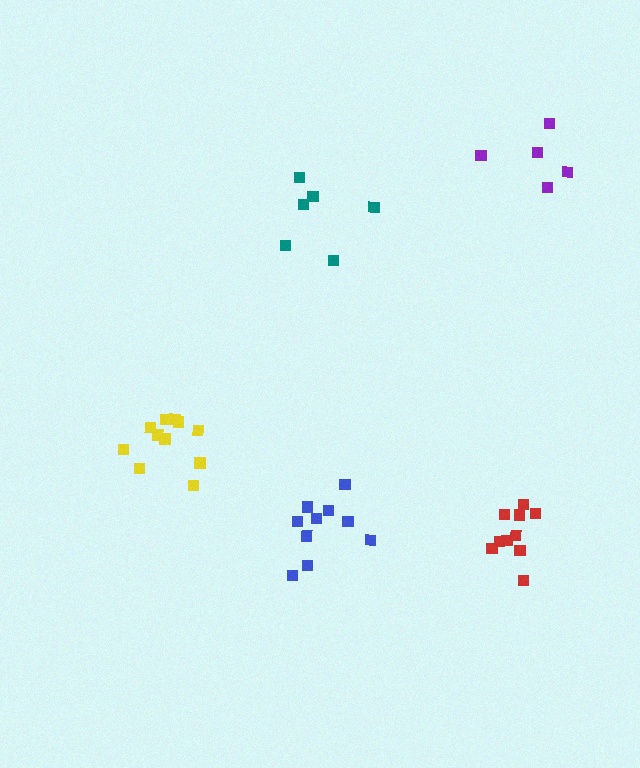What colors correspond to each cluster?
The clusters are colored: teal, blue, purple, yellow, red.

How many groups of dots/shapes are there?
There are 5 groups.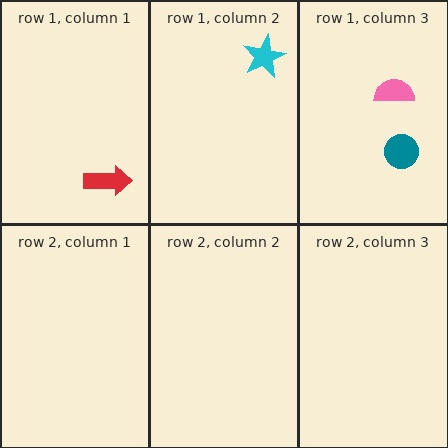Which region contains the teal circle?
The row 1, column 3 region.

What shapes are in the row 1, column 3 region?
The pink semicircle, the teal circle.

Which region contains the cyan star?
The row 1, column 2 region.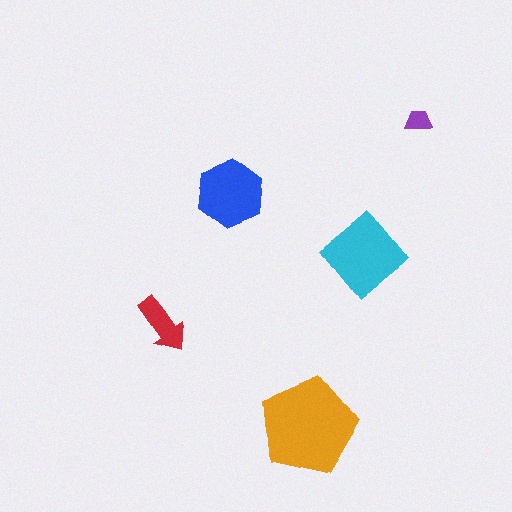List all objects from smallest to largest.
The purple trapezoid, the red arrow, the blue hexagon, the cyan diamond, the orange pentagon.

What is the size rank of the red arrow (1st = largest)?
4th.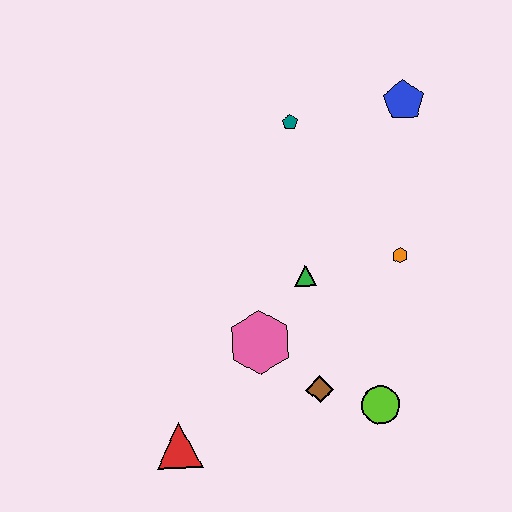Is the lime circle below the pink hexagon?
Yes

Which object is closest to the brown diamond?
The lime circle is closest to the brown diamond.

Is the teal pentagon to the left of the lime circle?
Yes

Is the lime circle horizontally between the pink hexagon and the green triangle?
No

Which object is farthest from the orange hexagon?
The red triangle is farthest from the orange hexagon.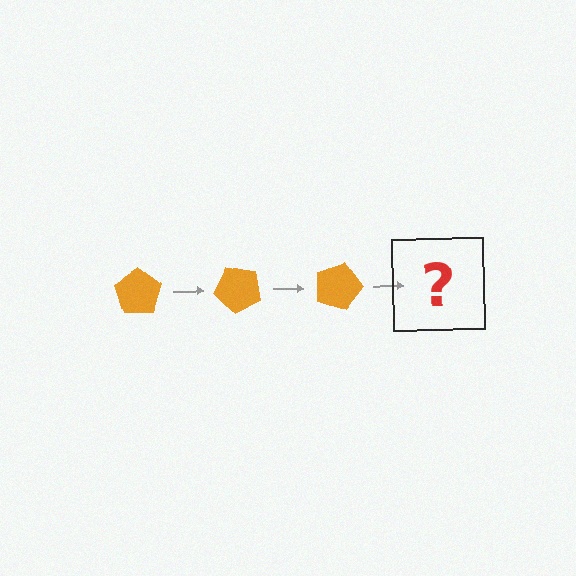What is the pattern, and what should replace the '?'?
The pattern is that the pentagon rotates 45 degrees each step. The '?' should be an orange pentagon rotated 135 degrees.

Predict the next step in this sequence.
The next step is an orange pentagon rotated 135 degrees.